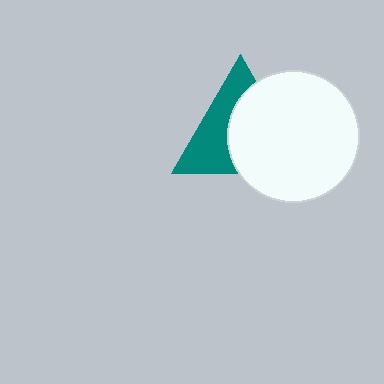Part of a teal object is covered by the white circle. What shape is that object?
It is a triangle.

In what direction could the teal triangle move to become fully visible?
The teal triangle could move left. That would shift it out from behind the white circle entirely.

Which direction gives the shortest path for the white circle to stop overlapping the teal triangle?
Moving right gives the shortest separation.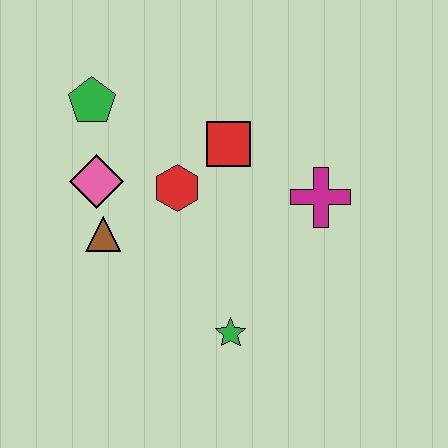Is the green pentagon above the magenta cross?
Yes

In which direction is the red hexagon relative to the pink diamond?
The red hexagon is to the right of the pink diamond.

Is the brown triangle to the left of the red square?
Yes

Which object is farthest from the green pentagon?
The green star is farthest from the green pentagon.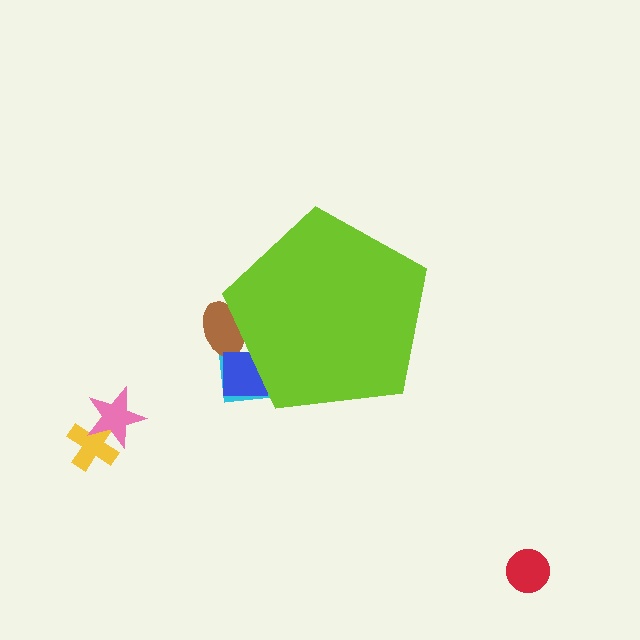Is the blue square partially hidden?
Yes, the blue square is partially hidden behind the lime pentagon.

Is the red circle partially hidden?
No, the red circle is fully visible.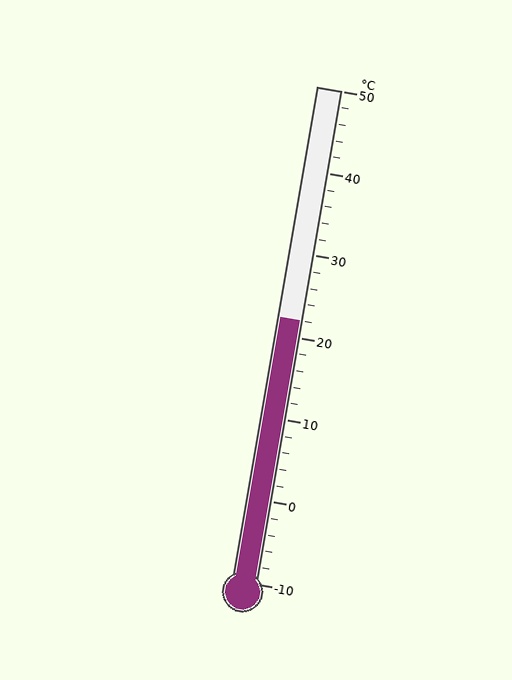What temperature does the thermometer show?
The thermometer shows approximately 22°C.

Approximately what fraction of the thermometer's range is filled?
The thermometer is filled to approximately 55% of its range.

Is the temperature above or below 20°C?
The temperature is above 20°C.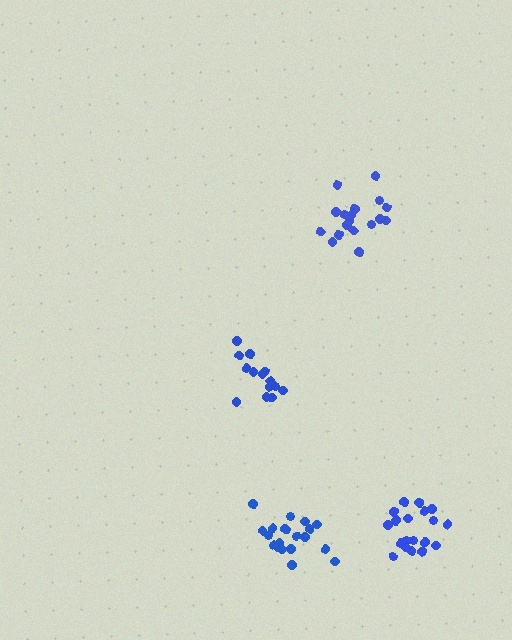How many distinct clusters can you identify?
There are 4 distinct clusters.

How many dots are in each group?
Group 1: 20 dots, Group 2: 15 dots, Group 3: 18 dots, Group 4: 19 dots (72 total).